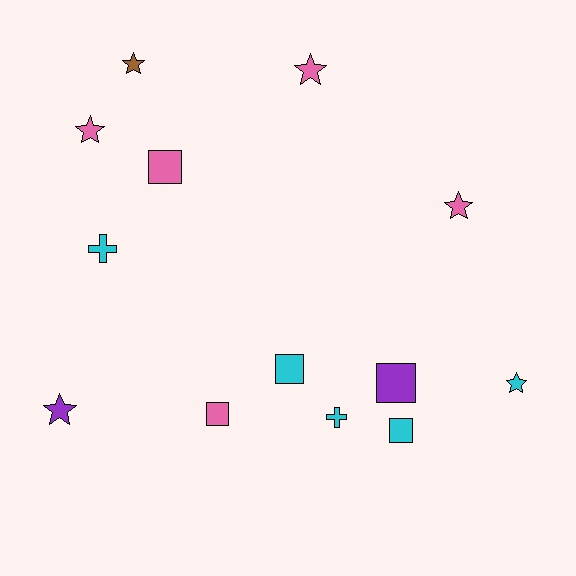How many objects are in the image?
There are 13 objects.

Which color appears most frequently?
Cyan, with 5 objects.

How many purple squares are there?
There is 1 purple square.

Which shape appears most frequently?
Star, with 6 objects.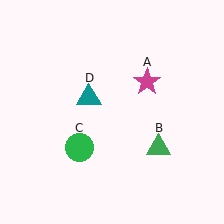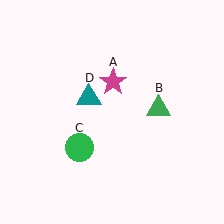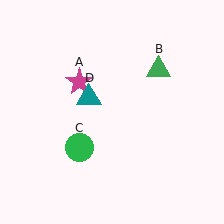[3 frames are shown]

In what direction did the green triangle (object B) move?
The green triangle (object B) moved up.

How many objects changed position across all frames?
2 objects changed position: magenta star (object A), green triangle (object B).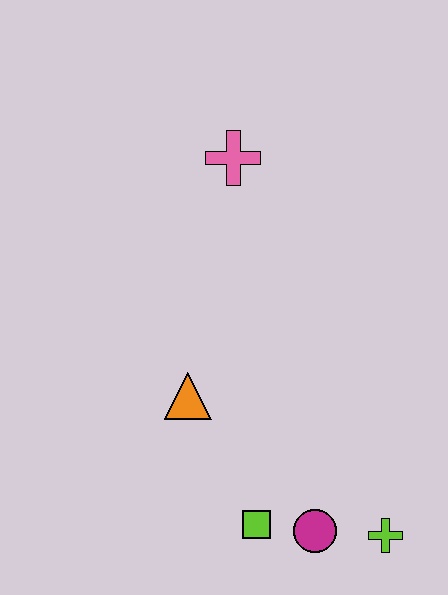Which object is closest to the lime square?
The magenta circle is closest to the lime square.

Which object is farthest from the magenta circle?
The pink cross is farthest from the magenta circle.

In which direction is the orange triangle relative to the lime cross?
The orange triangle is to the left of the lime cross.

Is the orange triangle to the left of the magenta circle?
Yes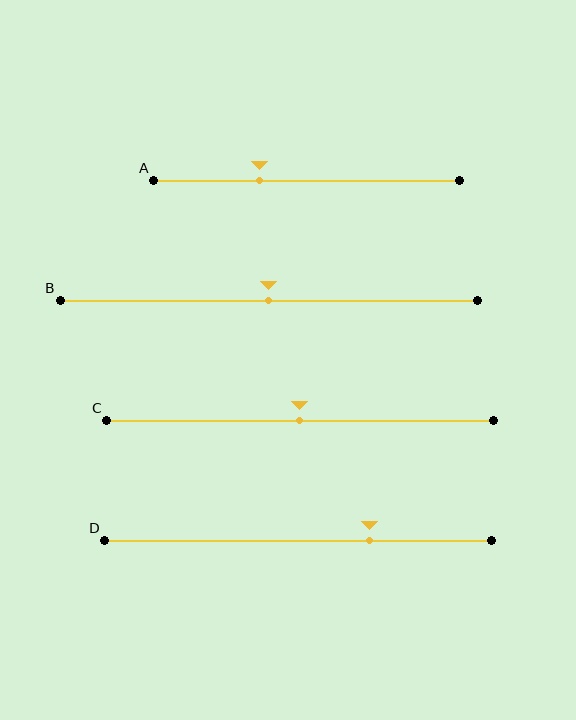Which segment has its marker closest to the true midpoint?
Segment B has its marker closest to the true midpoint.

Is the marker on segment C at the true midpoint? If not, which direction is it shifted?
Yes, the marker on segment C is at the true midpoint.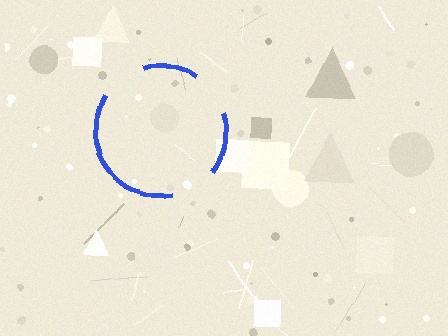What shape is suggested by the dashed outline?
The dashed outline suggests a circle.